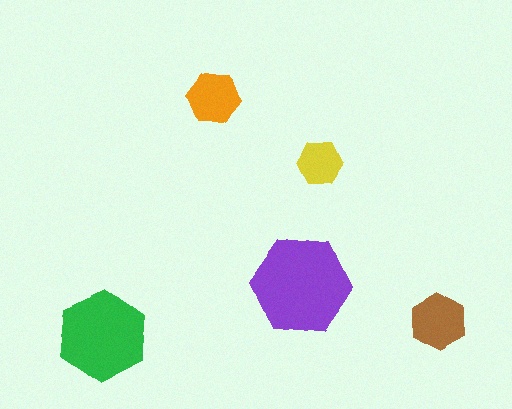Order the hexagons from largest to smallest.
the purple one, the green one, the brown one, the orange one, the yellow one.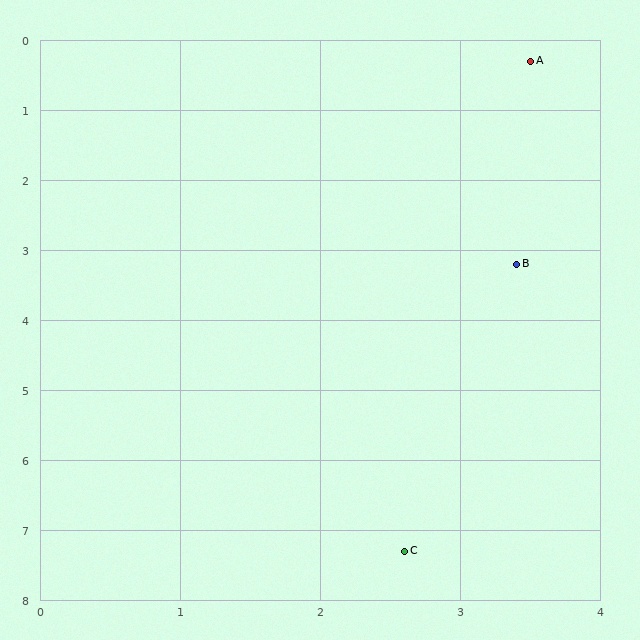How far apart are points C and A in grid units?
Points C and A are about 7.1 grid units apart.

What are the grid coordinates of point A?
Point A is at approximately (3.5, 0.3).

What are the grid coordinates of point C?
Point C is at approximately (2.6, 7.3).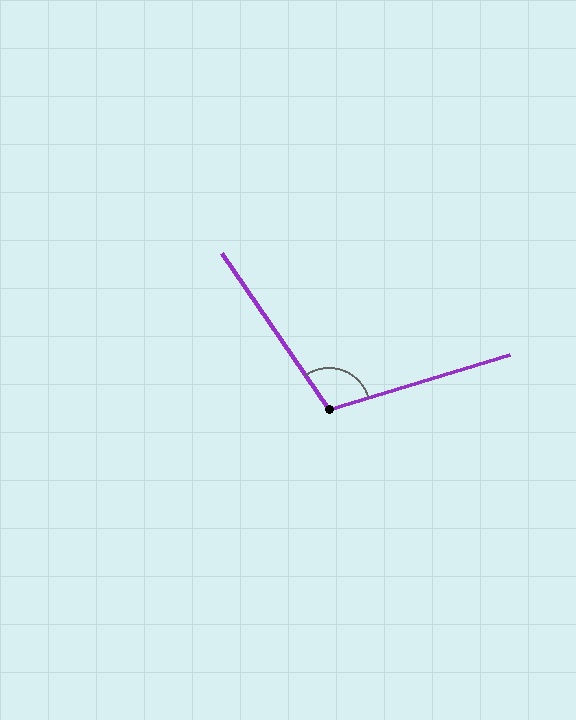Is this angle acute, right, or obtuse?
It is obtuse.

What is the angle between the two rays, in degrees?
Approximately 108 degrees.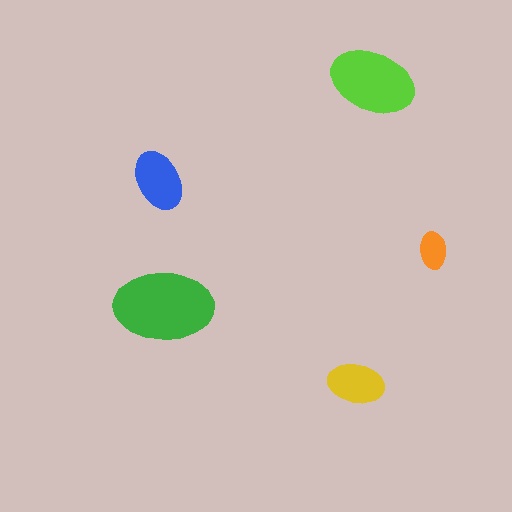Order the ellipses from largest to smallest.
the green one, the lime one, the blue one, the yellow one, the orange one.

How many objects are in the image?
There are 5 objects in the image.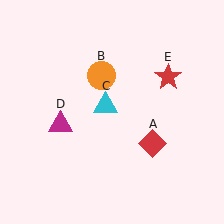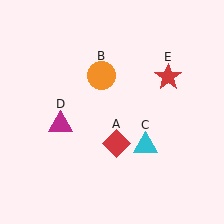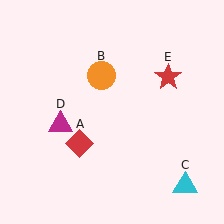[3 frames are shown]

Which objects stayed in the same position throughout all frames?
Orange circle (object B) and magenta triangle (object D) and red star (object E) remained stationary.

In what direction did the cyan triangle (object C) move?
The cyan triangle (object C) moved down and to the right.